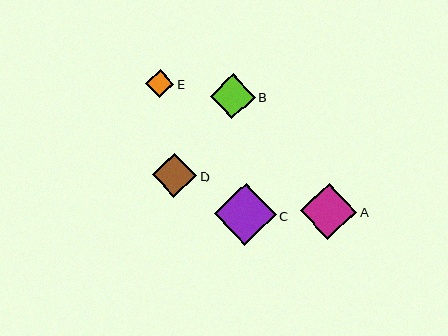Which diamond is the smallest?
Diamond E is the smallest with a size of approximately 28 pixels.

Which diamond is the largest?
Diamond C is the largest with a size of approximately 61 pixels.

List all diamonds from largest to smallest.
From largest to smallest: C, A, B, D, E.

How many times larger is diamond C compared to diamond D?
Diamond C is approximately 1.4 times the size of diamond D.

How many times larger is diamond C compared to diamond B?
Diamond C is approximately 1.4 times the size of diamond B.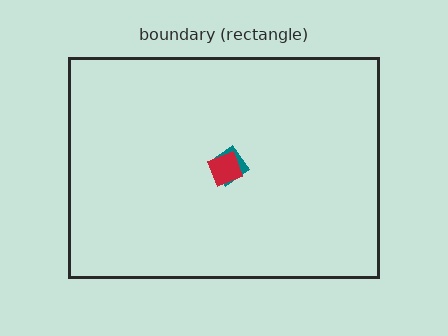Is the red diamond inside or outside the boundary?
Inside.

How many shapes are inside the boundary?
2 inside, 0 outside.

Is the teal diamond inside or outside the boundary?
Inside.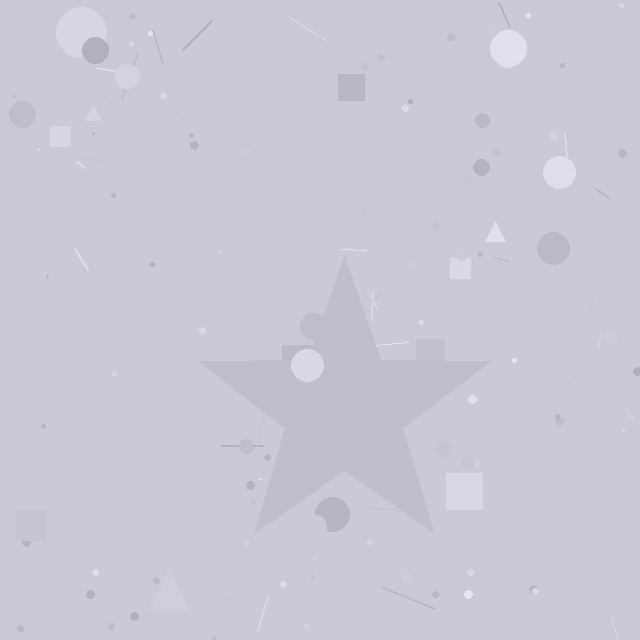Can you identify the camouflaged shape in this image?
The camouflaged shape is a star.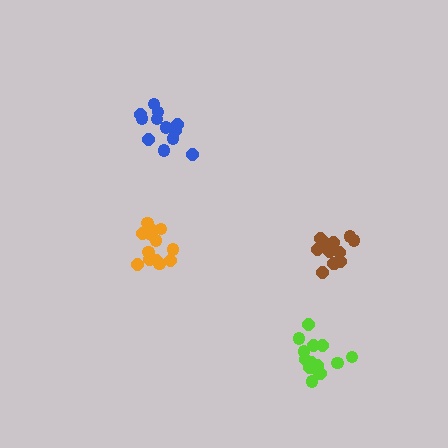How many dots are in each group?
Group 1: 13 dots, Group 2: 12 dots, Group 3: 13 dots, Group 4: 14 dots (52 total).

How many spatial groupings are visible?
There are 4 spatial groupings.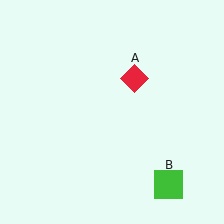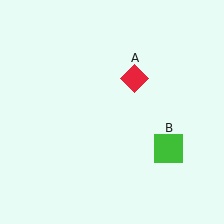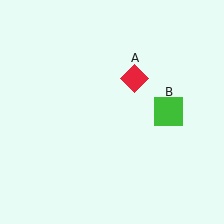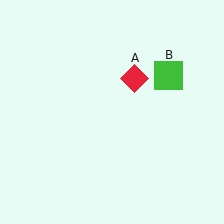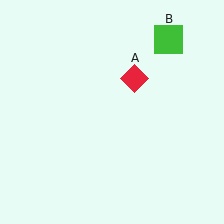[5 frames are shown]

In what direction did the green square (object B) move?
The green square (object B) moved up.